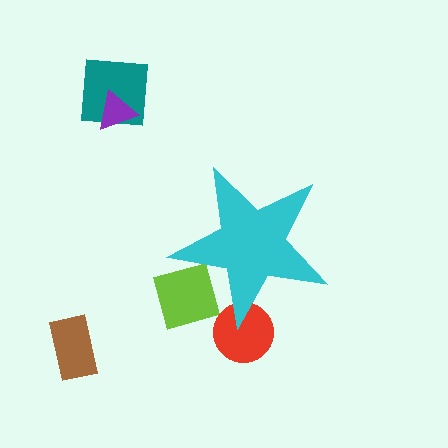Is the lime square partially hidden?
Yes, the lime square is partially hidden behind the cyan star.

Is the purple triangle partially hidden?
No, the purple triangle is fully visible.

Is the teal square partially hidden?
No, the teal square is fully visible.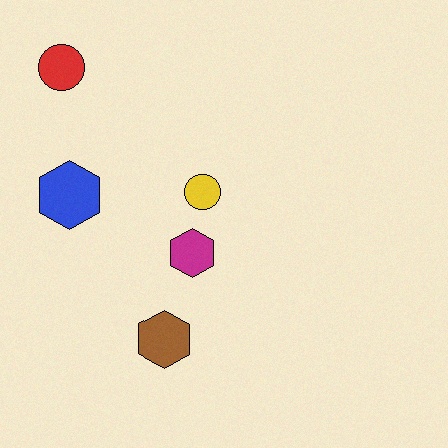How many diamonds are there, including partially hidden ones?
There are no diamonds.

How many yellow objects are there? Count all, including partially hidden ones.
There is 1 yellow object.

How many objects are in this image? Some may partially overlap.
There are 5 objects.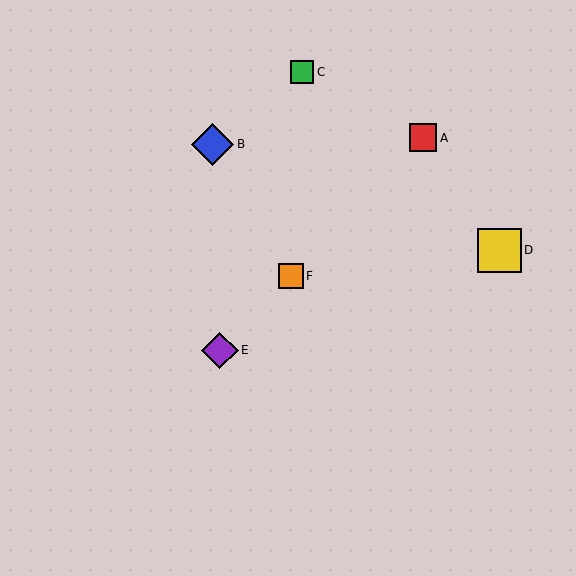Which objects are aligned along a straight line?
Objects A, E, F are aligned along a straight line.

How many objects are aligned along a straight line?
3 objects (A, E, F) are aligned along a straight line.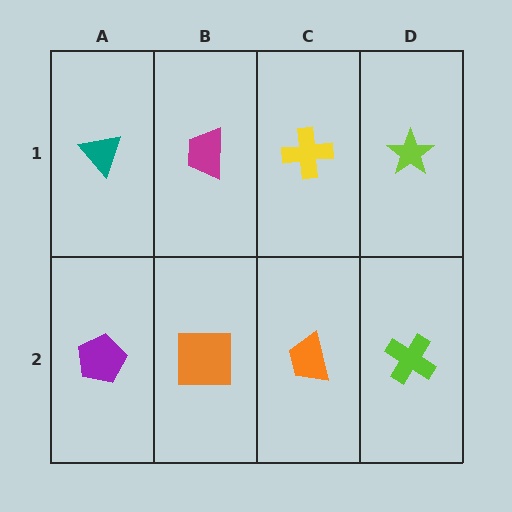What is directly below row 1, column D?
A lime cross.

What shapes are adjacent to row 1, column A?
A purple pentagon (row 2, column A), a magenta trapezoid (row 1, column B).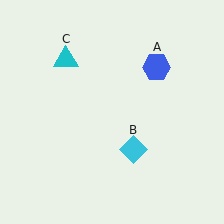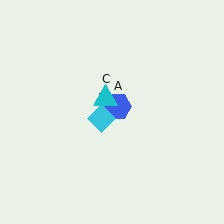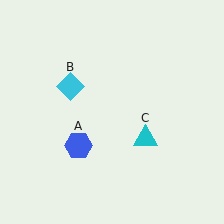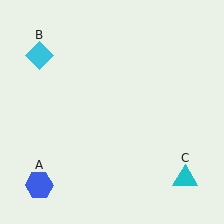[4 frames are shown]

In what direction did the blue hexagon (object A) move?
The blue hexagon (object A) moved down and to the left.